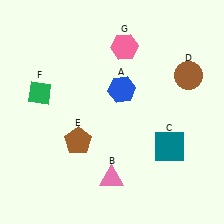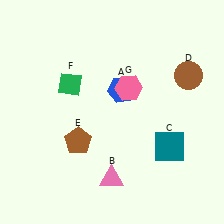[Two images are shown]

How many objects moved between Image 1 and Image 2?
2 objects moved between the two images.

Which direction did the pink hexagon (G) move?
The pink hexagon (G) moved down.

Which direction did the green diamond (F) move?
The green diamond (F) moved right.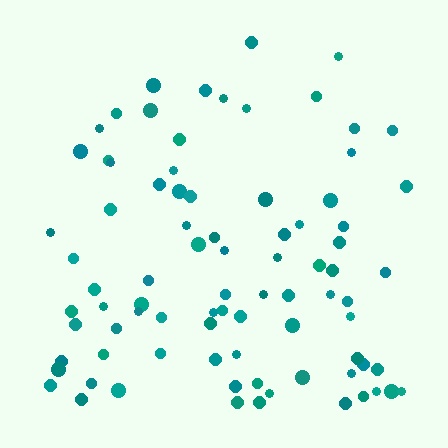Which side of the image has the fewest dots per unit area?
The top.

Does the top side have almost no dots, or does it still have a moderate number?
Still a moderate number, just noticeably fewer than the bottom.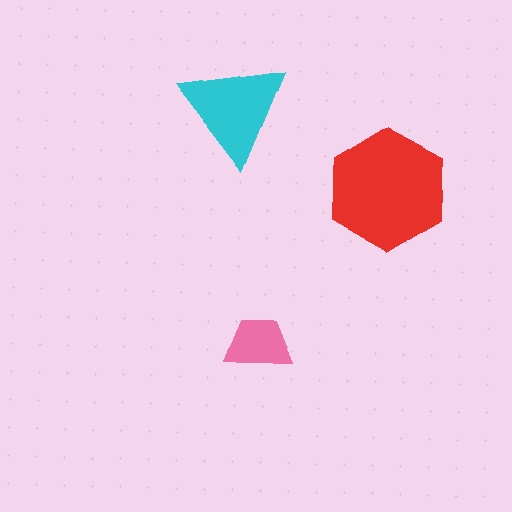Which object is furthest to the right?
The red hexagon is rightmost.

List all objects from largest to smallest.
The red hexagon, the cyan triangle, the pink trapezoid.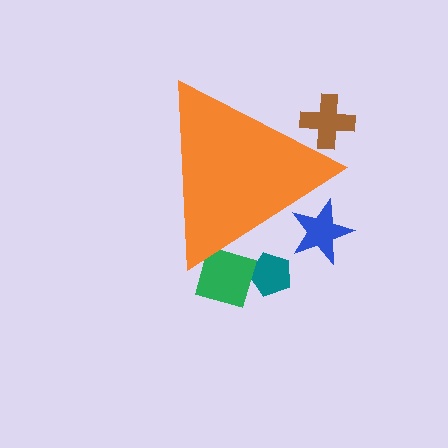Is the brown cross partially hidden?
Yes, the brown cross is partially hidden behind the orange triangle.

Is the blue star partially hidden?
Yes, the blue star is partially hidden behind the orange triangle.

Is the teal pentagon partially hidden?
Yes, the teal pentagon is partially hidden behind the orange triangle.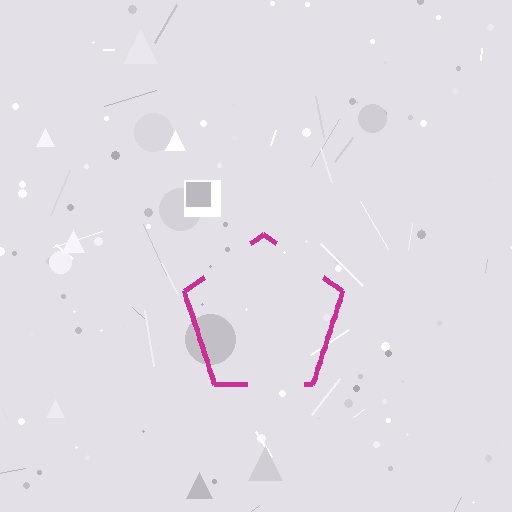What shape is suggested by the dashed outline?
The dashed outline suggests a pentagon.